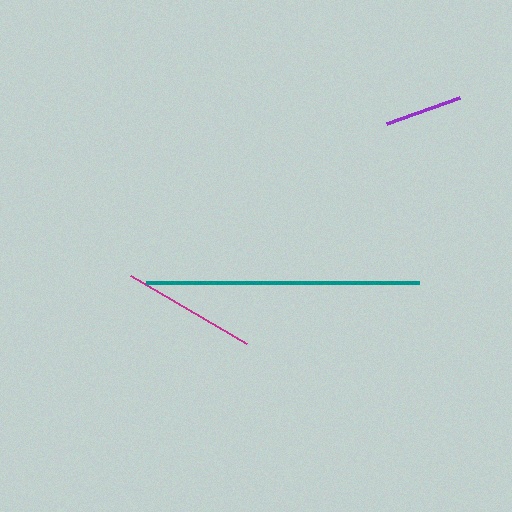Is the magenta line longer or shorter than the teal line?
The teal line is longer than the magenta line.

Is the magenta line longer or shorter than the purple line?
The magenta line is longer than the purple line.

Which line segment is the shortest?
The purple line is the shortest at approximately 77 pixels.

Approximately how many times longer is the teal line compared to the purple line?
The teal line is approximately 3.5 times the length of the purple line.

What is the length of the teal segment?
The teal segment is approximately 272 pixels long.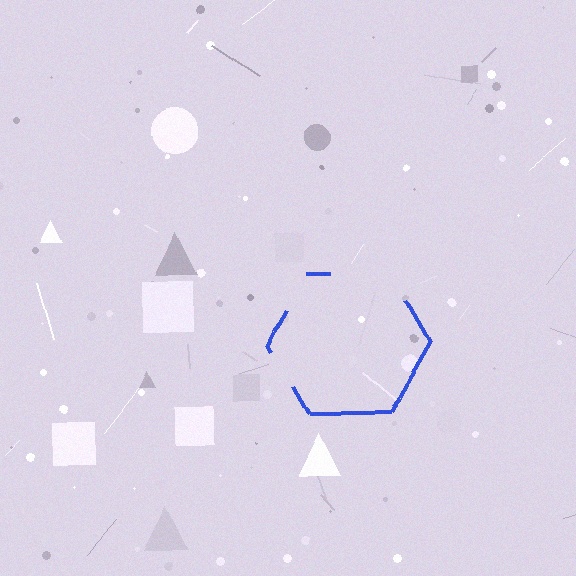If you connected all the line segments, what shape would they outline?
They would outline a hexagon.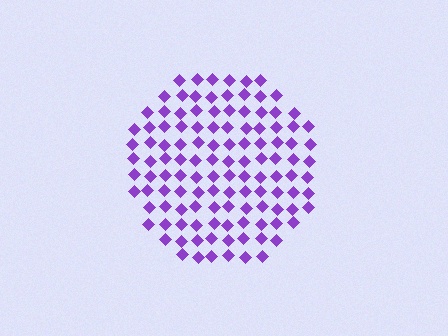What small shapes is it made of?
It is made of small diamonds.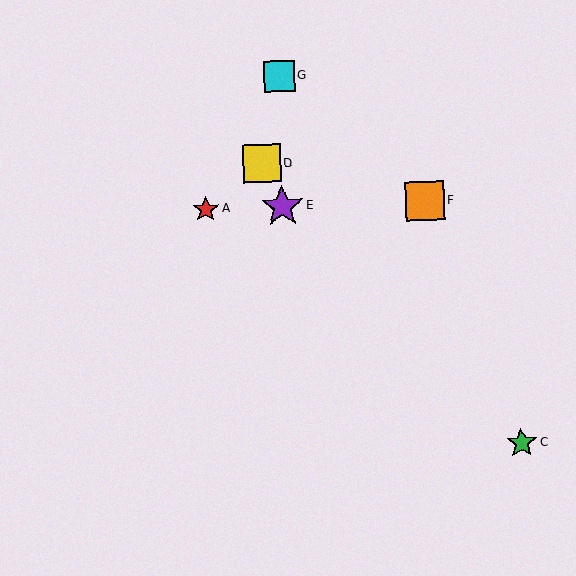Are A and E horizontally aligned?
Yes, both are at y≈209.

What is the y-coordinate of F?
Object F is at y≈201.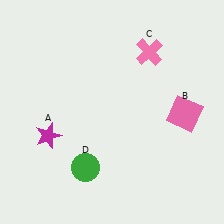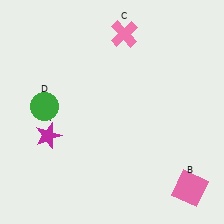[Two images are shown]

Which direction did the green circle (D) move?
The green circle (D) moved up.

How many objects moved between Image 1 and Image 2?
3 objects moved between the two images.